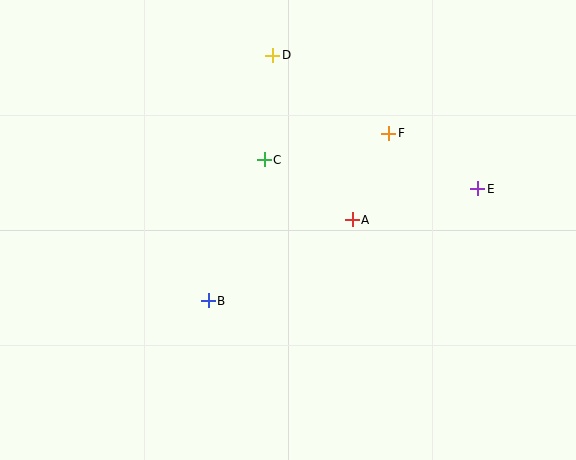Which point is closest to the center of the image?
Point A at (352, 220) is closest to the center.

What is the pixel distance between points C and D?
The distance between C and D is 105 pixels.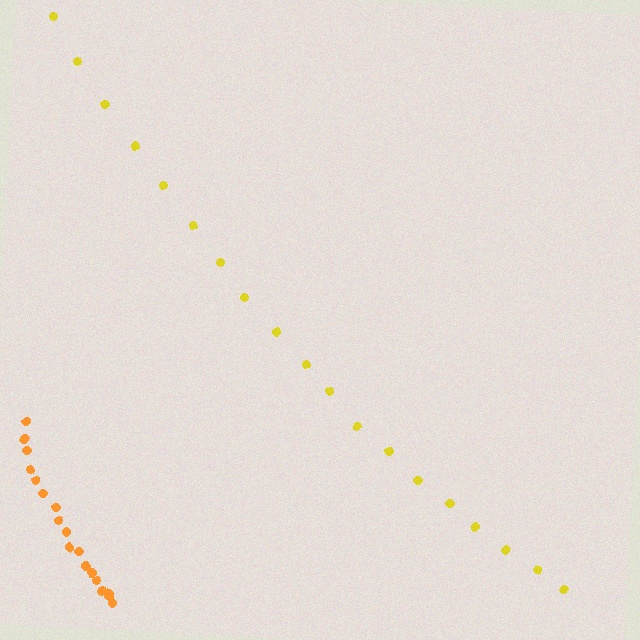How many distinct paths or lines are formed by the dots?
There are 2 distinct paths.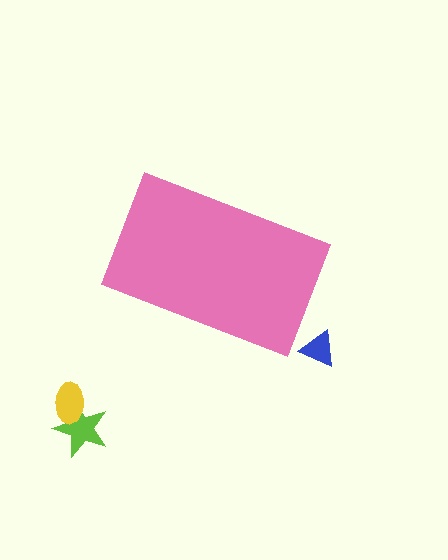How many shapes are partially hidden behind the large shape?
0 shapes are partially hidden.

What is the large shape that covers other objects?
A pink rectangle.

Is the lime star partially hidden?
No, the lime star is fully visible.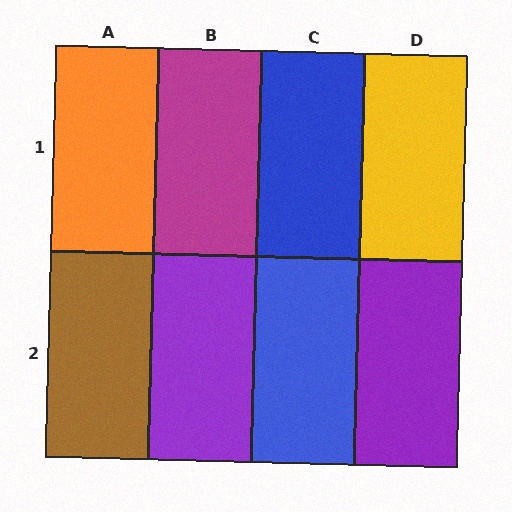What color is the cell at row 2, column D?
Purple.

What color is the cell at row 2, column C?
Blue.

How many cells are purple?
2 cells are purple.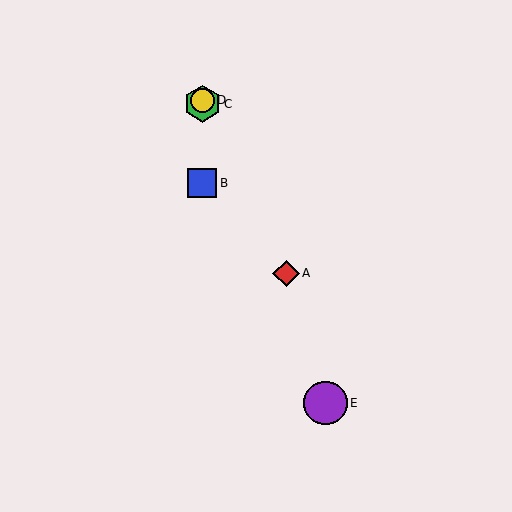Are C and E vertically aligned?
No, C is at x≈202 and E is at x≈325.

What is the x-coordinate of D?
Object D is at x≈202.